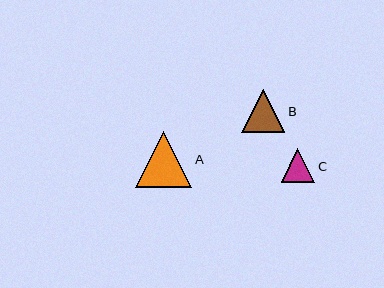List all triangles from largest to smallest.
From largest to smallest: A, B, C.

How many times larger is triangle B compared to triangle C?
Triangle B is approximately 1.3 times the size of triangle C.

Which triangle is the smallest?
Triangle C is the smallest with a size of approximately 33 pixels.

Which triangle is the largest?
Triangle A is the largest with a size of approximately 56 pixels.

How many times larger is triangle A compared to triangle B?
Triangle A is approximately 1.3 times the size of triangle B.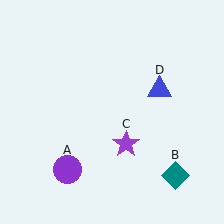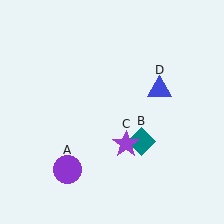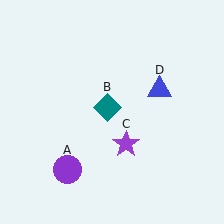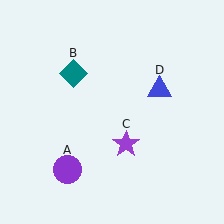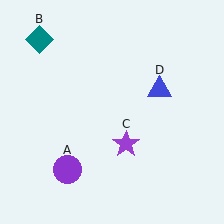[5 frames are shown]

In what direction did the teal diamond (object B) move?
The teal diamond (object B) moved up and to the left.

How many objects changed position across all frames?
1 object changed position: teal diamond (object B).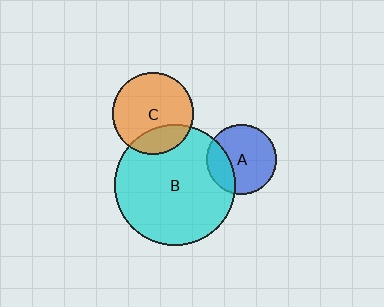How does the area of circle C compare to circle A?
Approximately 1.3 times.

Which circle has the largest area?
Circle B (cyan).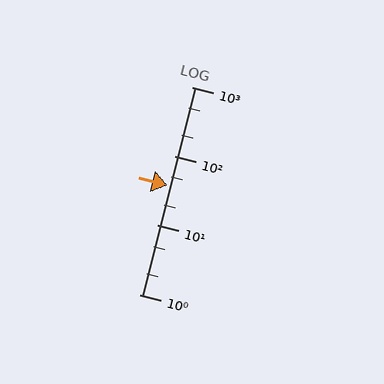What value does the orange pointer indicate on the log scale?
The pointer indicates approximately 38.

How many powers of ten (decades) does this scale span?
The scale spans 3 decades, from 1 to 1000.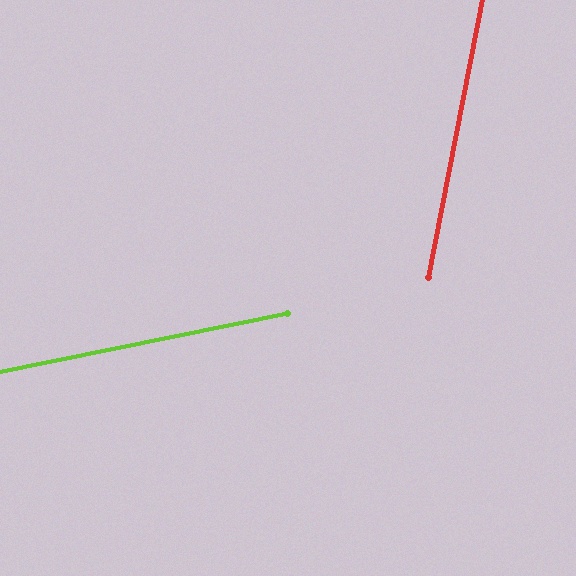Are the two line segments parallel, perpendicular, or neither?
Neither parallel nor perpendicular — they differ by about 68°.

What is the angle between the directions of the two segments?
Approximately 68 degrees.